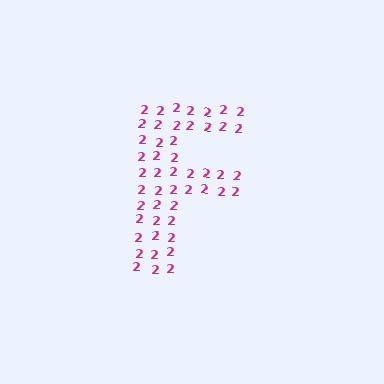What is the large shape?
The large shape is the letter F.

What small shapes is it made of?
It is made of small digit 2's.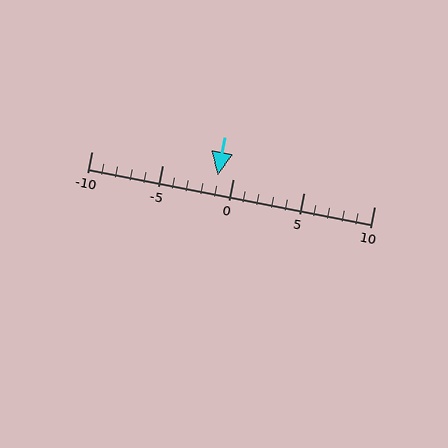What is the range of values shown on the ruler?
The ruler shows values from -10 to 10.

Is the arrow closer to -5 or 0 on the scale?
The arrow is closer to 0.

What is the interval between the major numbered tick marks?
The major tick marks are spaced 5 units apart.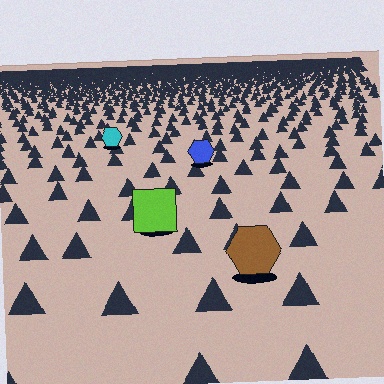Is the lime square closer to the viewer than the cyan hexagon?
Yes. The lime square is closer — you can tell from the texture gradient: the ground texture is coarser near it.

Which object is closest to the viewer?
The brown hexagon is closest. The texture marks near it are larger and more spread out.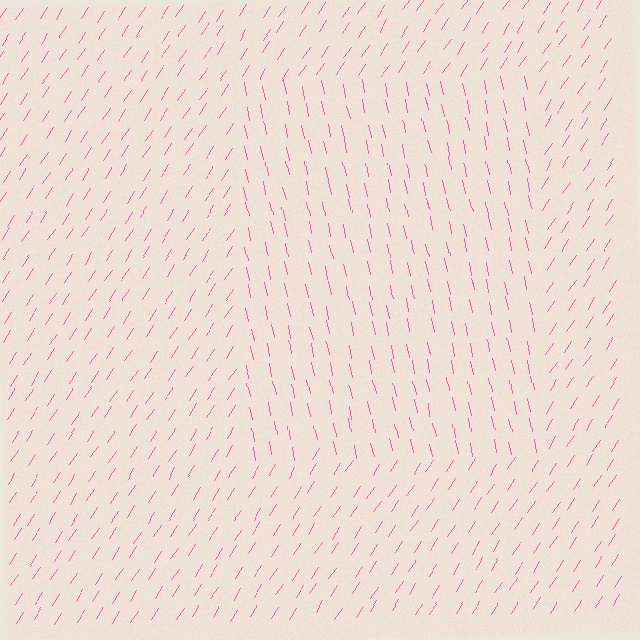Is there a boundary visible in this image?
Yes, there is a texture boundary formed by a change in line orientation.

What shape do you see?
I see a rectangle.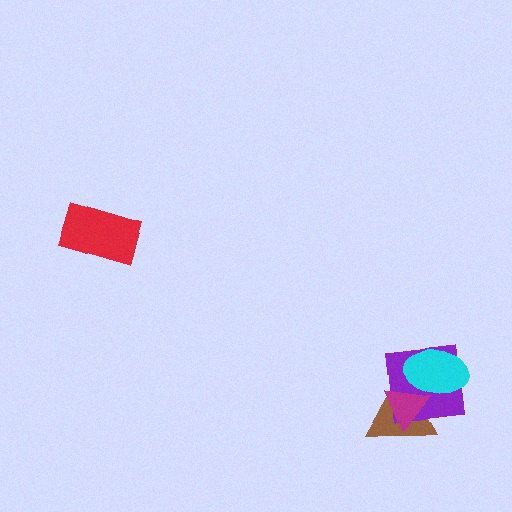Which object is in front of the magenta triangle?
The cyan ellipse is in front of the magenta triangle.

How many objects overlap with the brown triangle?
3 objects overlap with the brown triangle.